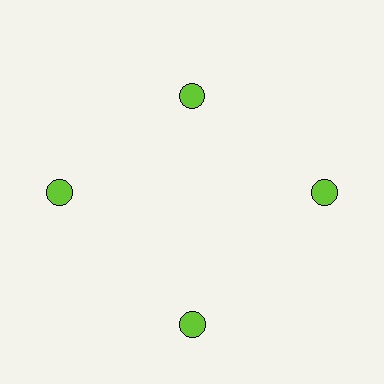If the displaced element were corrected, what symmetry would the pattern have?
It would have 4-fold rotational symmetry — the pattern would map onto itself every 90 degrees.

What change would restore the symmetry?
The symmetry would be restored by moving it outward, back onto the ring so that all 4 circles sit at equal angles and equal distance from the center.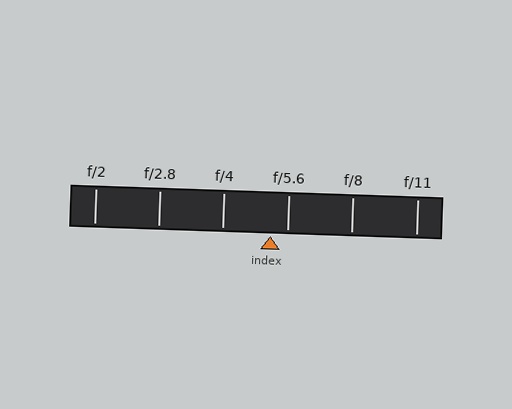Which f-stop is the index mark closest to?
The index mark is closest to f/5.6.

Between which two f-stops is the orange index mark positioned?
The index mark is between f/4 and f/5.6.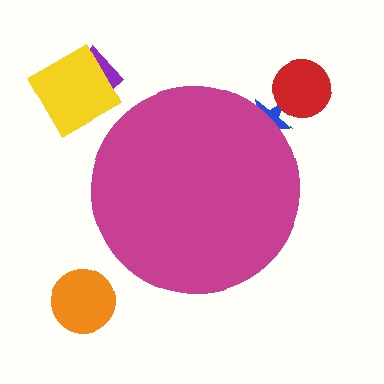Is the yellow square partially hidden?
No, the yellow square is fully visible.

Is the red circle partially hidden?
No, the red circle is fully visible.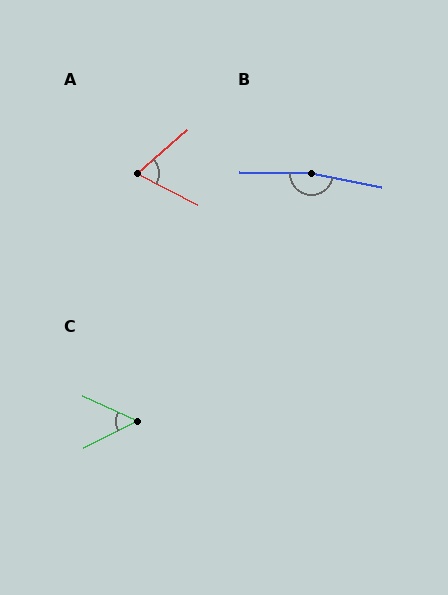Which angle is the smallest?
C, at approximately 52 degrees.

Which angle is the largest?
B, at approximately 169 degrees.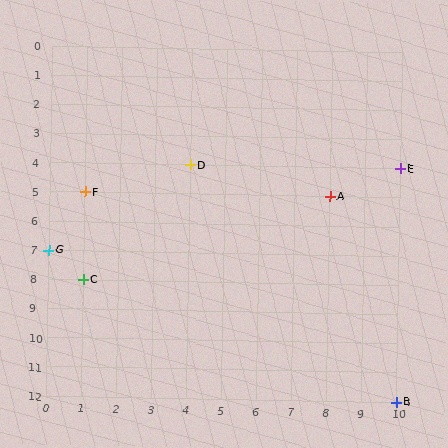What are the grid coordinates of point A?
Point A is at grid coordinates (8, 5).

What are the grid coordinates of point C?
Point C is at grid coordinates (1, 8).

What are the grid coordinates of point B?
Point B is at grid coordinates (10, 12).